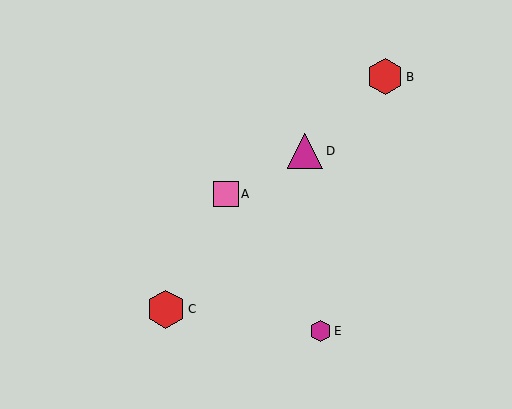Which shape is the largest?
The red hexagon (labeled C) is the largest.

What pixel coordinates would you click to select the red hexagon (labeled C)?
Click at (166, 309) to select the red hexagon C.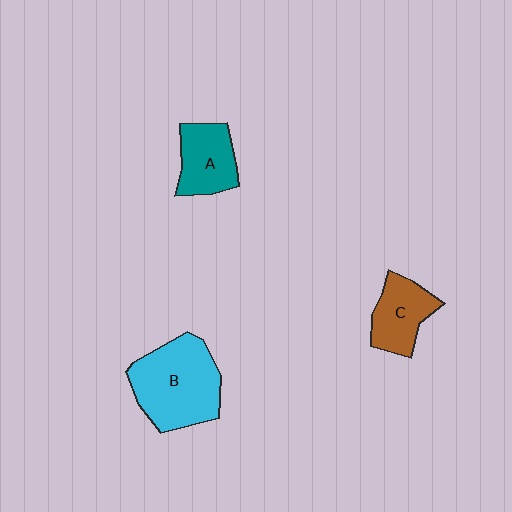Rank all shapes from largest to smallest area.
From largest to smallest: B (cyan), A (teal), C (brown).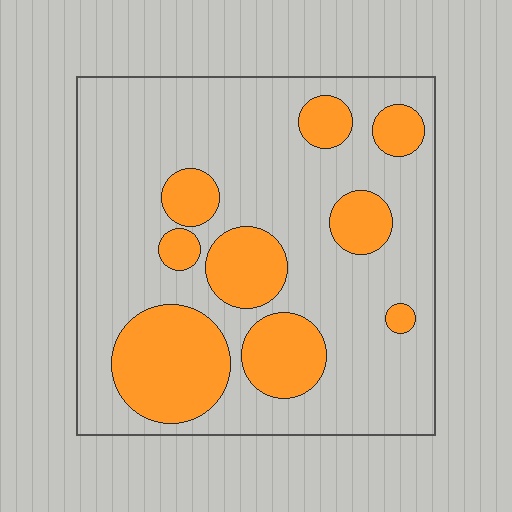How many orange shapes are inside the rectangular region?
9.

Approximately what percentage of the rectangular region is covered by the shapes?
Approximately 25%.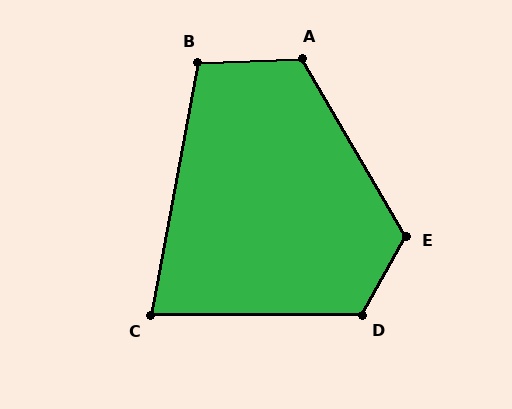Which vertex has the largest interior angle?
E, at approximately 121 degrees.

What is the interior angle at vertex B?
Approximately 103 degrees (obtuse).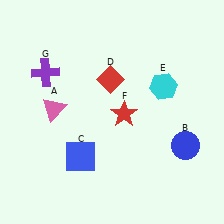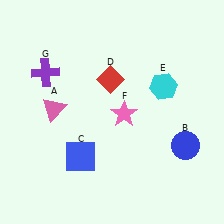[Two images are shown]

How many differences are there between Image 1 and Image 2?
There is 1 difference between the two images.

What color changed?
The star (F) changed from red in Image 1 to pink in Image 2.